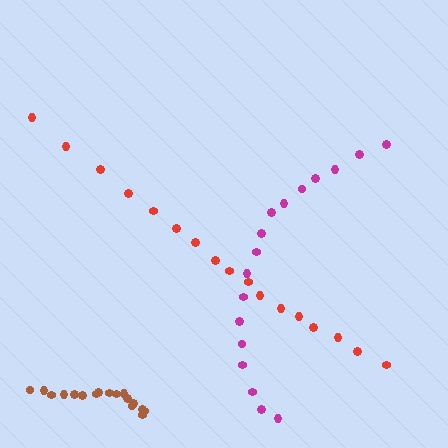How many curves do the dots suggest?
There are 3 distinct paths.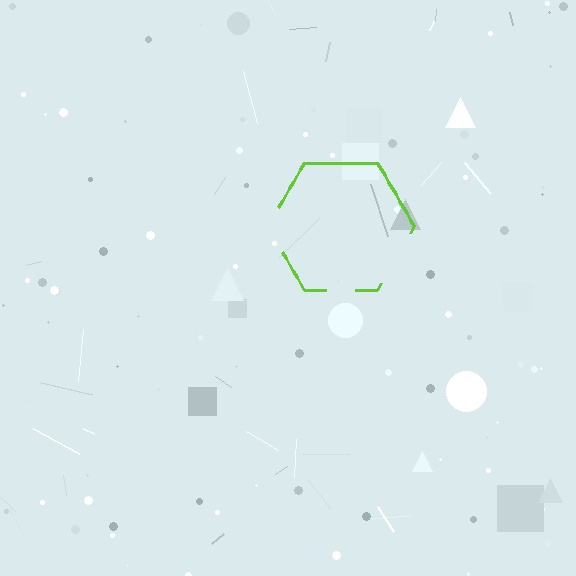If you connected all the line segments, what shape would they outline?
They would outline a hexagon.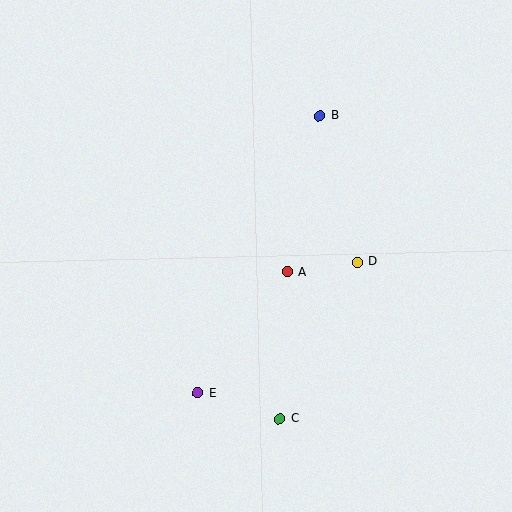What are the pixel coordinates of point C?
Point C is at (279, 419).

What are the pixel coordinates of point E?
Point E is at (198, 393).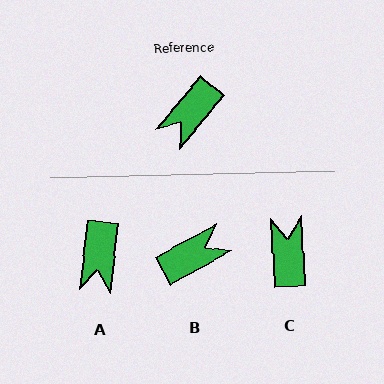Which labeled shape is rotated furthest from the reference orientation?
B, about 159 degrees away.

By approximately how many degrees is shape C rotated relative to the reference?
Approximately 137 degrees clockwise.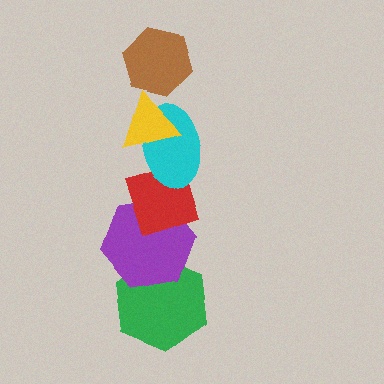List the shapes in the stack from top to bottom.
From top to bottom: the brown hexagon, the yellow triangle, the cyan ellipse, the red diamond, the purple hexagon, the green hexagon.